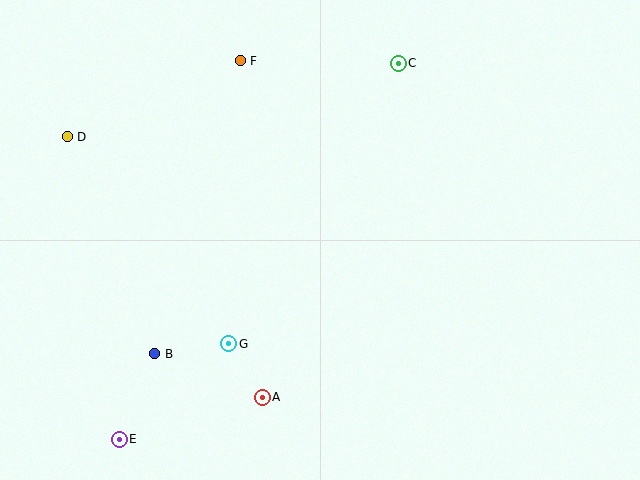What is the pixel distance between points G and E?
The distance between G and E is 146 pixels.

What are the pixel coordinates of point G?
Point G is at (229, 344).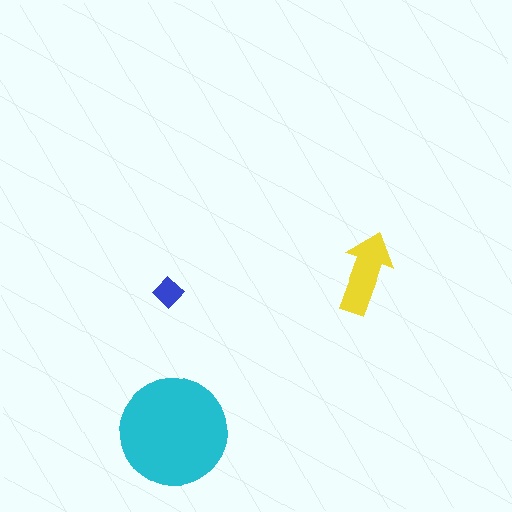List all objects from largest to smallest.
The cyan circle, the yellow arrow, the blue diamond.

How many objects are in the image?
There are 3 objects in the image.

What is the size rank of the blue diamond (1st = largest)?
3rd.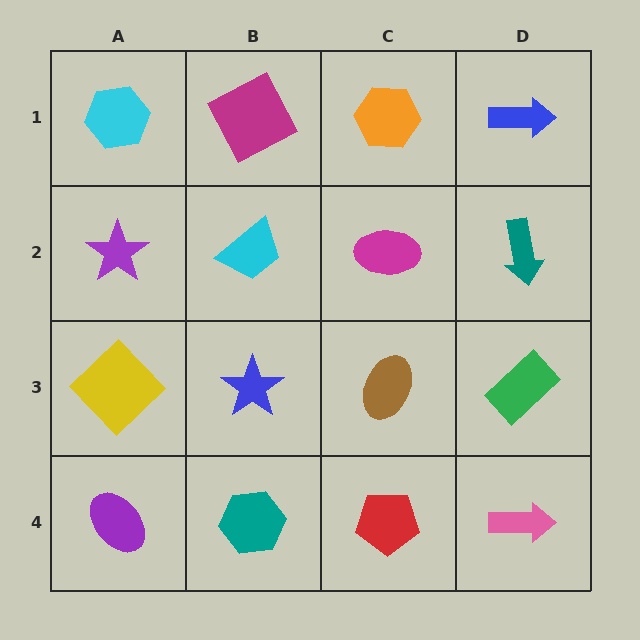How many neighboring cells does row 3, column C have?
4.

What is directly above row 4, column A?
A yellow diamond.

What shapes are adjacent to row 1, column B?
A cyan trapezoid (row 2, column B), a cyan hexagon (row 1, column A), an orange hexagon (row 1, column C).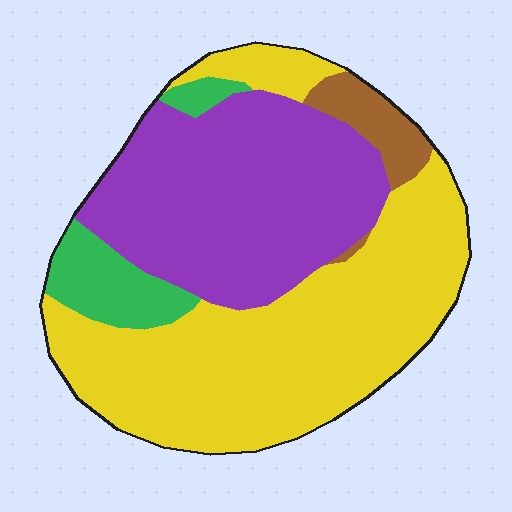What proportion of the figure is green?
Green covers around 10% of the figure.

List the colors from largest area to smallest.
From largest to smallest: yellow, purple, green, brown.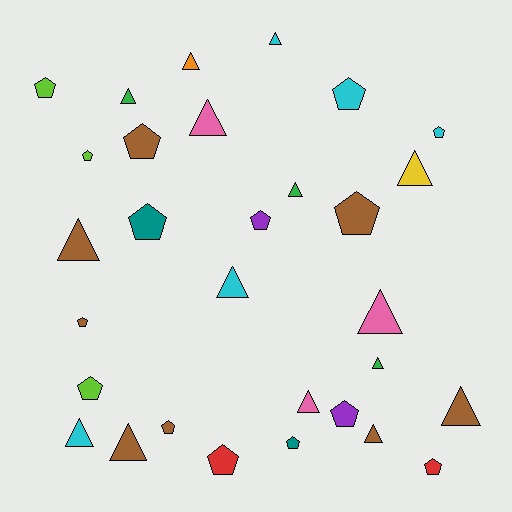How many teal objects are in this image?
There are 2 teal objects.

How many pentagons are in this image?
There are 15 pentagons.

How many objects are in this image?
There are 30 objects.